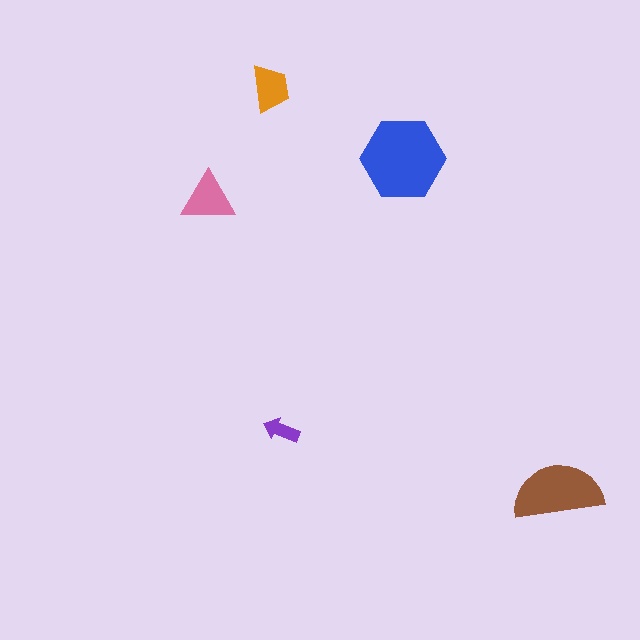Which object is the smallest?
The purple arrow.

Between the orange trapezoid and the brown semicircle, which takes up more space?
The brown semicircle.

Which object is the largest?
The blue hexagon.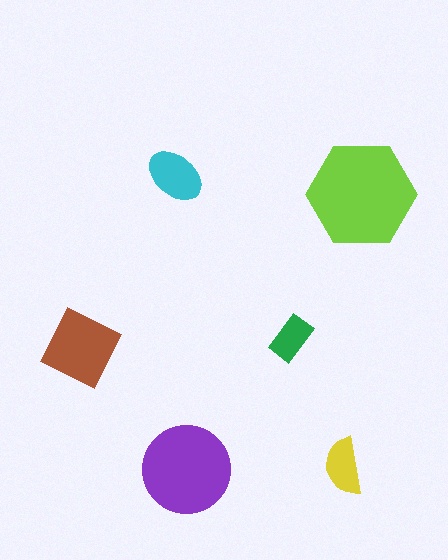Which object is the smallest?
The green rectangle.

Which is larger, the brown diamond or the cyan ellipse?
The brown diamond.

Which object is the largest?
The lime hexagon.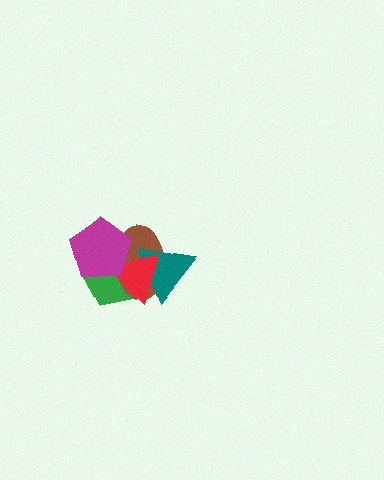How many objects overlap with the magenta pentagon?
3 objects overlap with the magenta pentagon.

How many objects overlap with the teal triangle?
3 objects overlap with the teal triangle.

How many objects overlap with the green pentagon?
4 objects overlap with the green pentagon.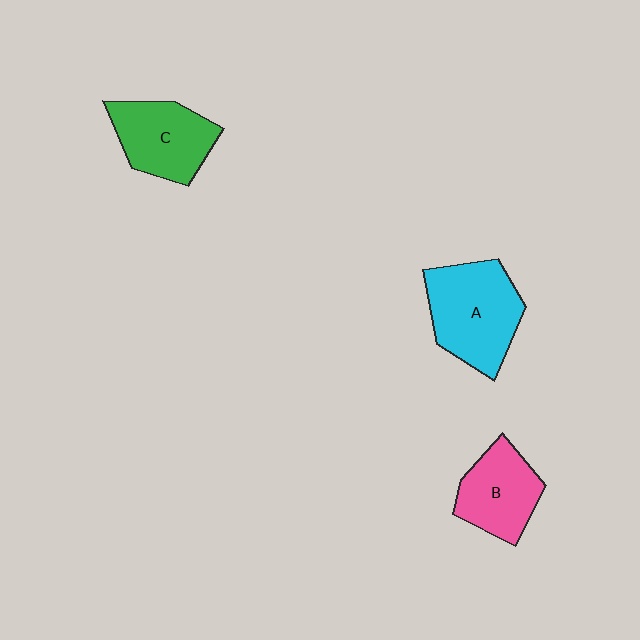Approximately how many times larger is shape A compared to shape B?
Approximately 1.4 times.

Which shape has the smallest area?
Shape B (pink).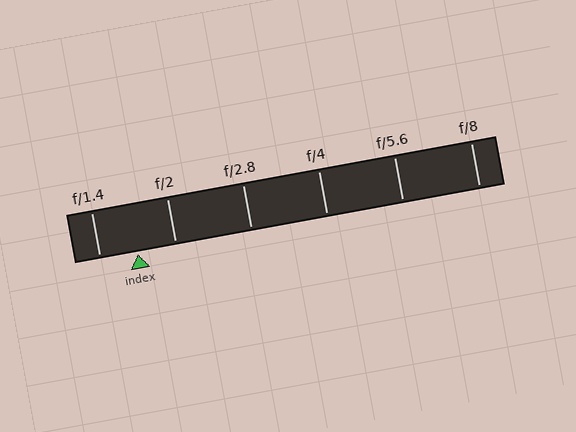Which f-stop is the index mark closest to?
The index mark is closest to f/2.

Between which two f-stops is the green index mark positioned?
The index mark is between f/1.4 and f/2.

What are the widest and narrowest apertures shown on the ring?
The widest aperture shown is f/1.4 and the narrowest is f/8.